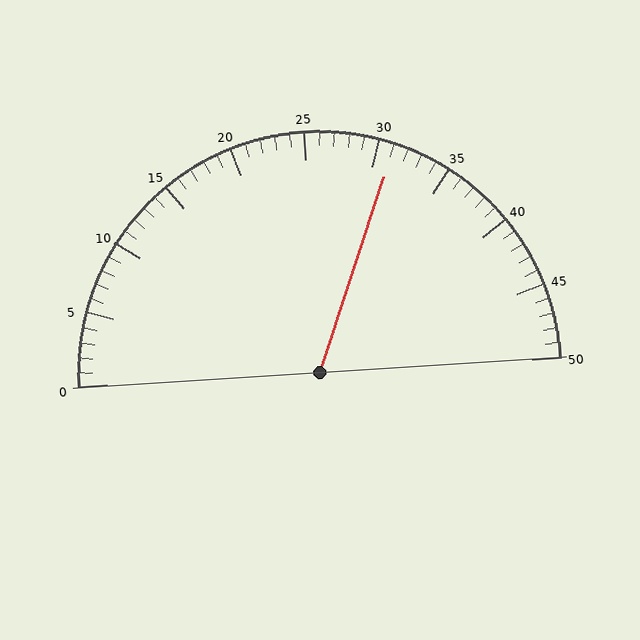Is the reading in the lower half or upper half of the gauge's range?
The reading is in the upper half of the range (0 to 50).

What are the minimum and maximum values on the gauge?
The gauge ranges from 0 to 50.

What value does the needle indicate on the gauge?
The needle indicates approximately 31.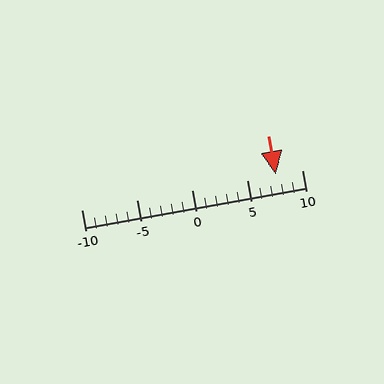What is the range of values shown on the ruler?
The ruler shows values from -10 to 10.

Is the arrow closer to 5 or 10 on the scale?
The arrow is closer to 10.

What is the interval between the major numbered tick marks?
The major tick marks are spaced 5 units apart.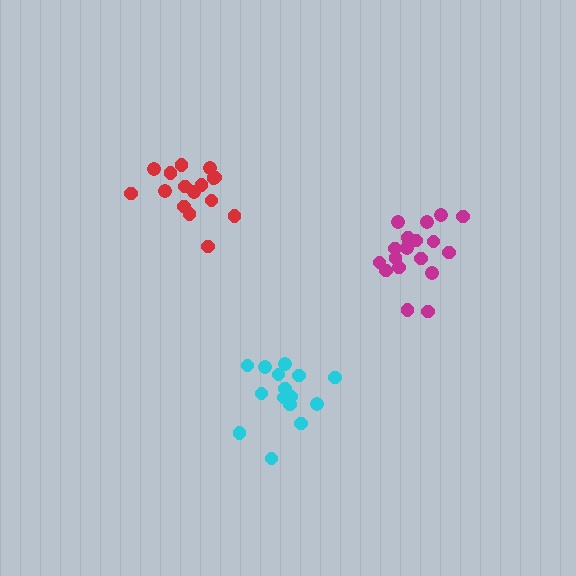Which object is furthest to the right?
The magenta cluster is rightmost.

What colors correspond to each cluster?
The clusters are colored: magenta, cyan, red.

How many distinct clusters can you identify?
There are 3 distinct clusters.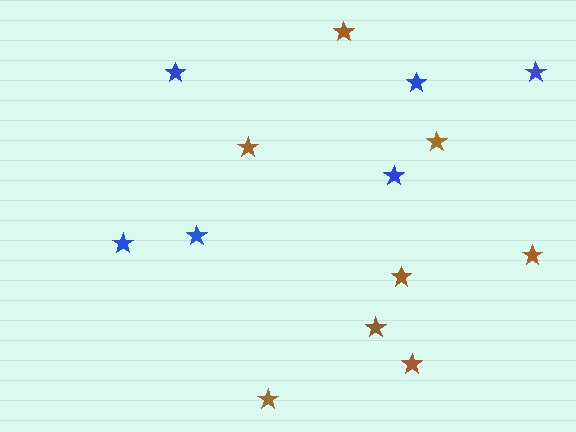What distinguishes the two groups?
There are 2 groups: one group of blue stars (6) and one group of brown stars (8).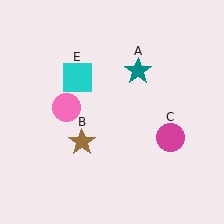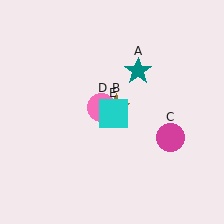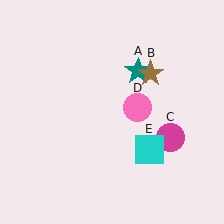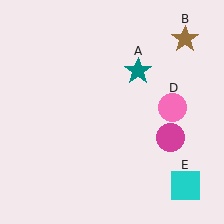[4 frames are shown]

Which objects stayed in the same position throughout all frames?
Teal star (object A) and magenta circle (object C) remained stationary.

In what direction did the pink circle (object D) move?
The pink circle (object D) moved right.